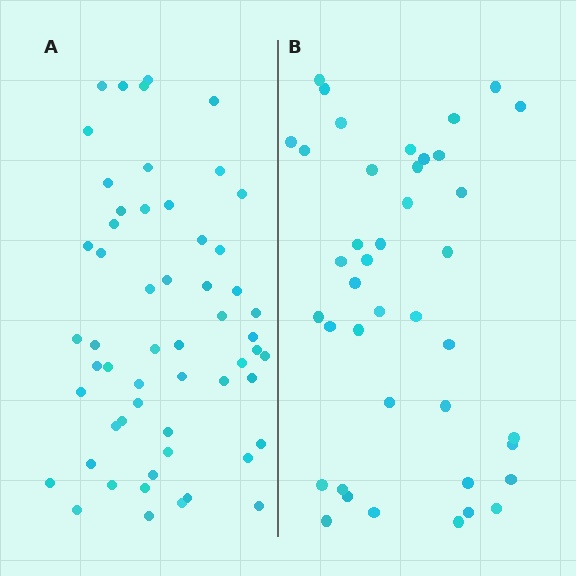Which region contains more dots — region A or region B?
Region A (the left region) has more dots.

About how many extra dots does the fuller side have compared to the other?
Region A has approximately 15 more dots than region B.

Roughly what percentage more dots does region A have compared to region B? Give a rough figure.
About 35% more.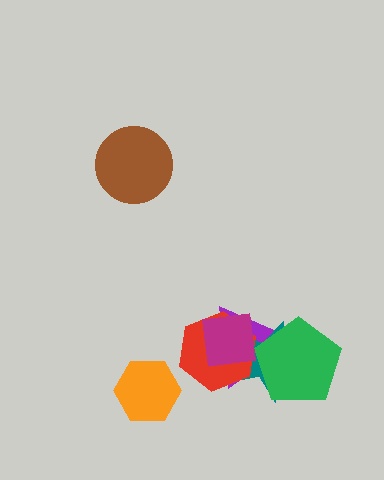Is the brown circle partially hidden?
No, no other shape covers it.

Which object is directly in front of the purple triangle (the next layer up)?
The teal star is directly in front of the purple triangle.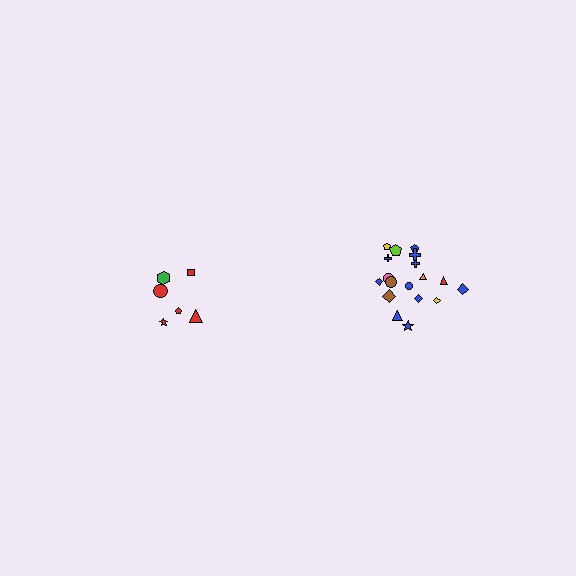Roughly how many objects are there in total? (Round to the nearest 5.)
Roughly 25 objects in total.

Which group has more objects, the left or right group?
The right group.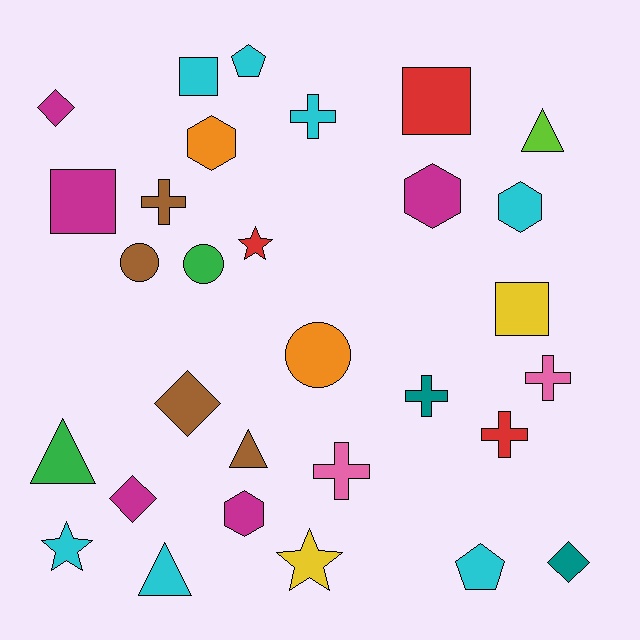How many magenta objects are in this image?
There are 5 magenta objects.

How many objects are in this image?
There are 30 objects.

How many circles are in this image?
There are 3 circles.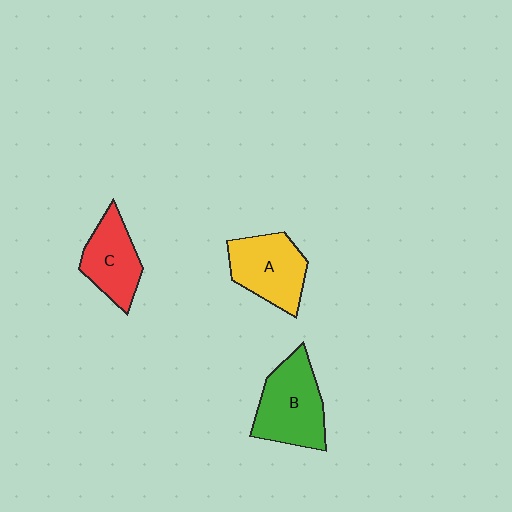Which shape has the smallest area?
Shape C (red).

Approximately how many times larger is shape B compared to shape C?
Approximately 1.3 times.